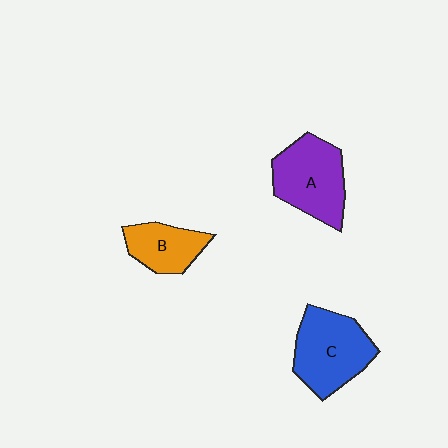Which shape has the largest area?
Shape C (blue).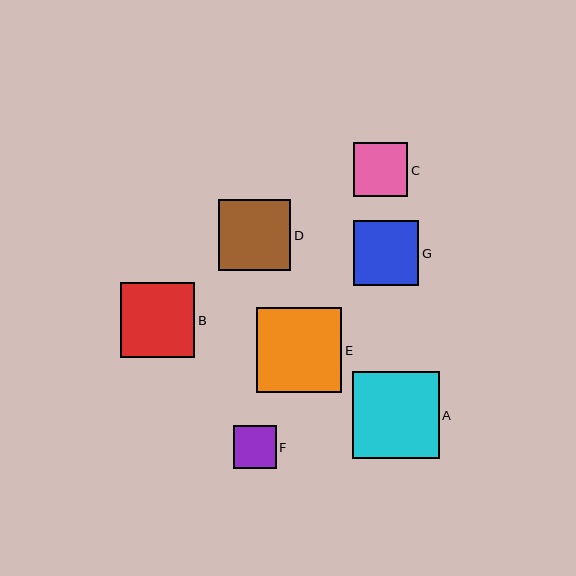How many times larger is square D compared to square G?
Square D is approximately 1.1 times the size of square G.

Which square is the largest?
Square A is the largest with a size of approximately 87 pixels.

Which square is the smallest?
Square F is the smallest with a size of approximately 43 pixels.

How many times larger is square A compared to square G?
Square A is approximately 1.3 times the size of square G.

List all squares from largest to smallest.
From largest to smallest: A, E, B, D, G, C, F.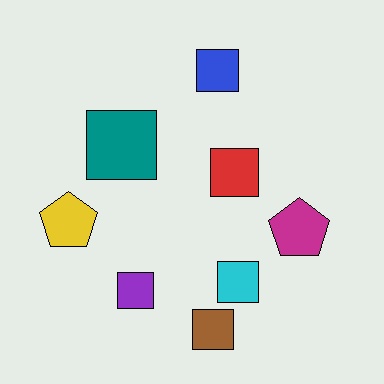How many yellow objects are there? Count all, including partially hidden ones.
There is 1 yellow object.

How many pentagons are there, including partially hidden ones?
There are 2 pentagons.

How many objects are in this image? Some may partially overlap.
There are 8 objects.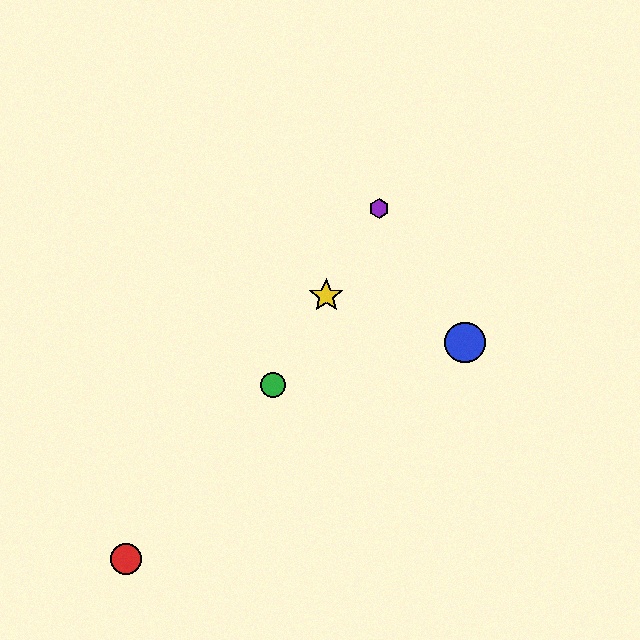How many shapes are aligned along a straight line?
3 shapes (the green circle, the yellow star, the purple hexagon) are aligned along a straight line.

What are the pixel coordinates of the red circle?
The red circle is at (126, 559).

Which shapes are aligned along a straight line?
The green circle, the yellow star, the purple hexagon are aligned along a straight line.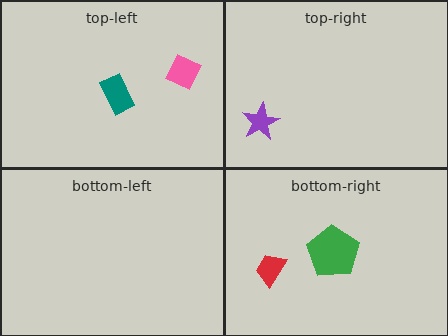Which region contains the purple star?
The top-right region.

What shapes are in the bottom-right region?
The green pentagon, the red trapezoid.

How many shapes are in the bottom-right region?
2.